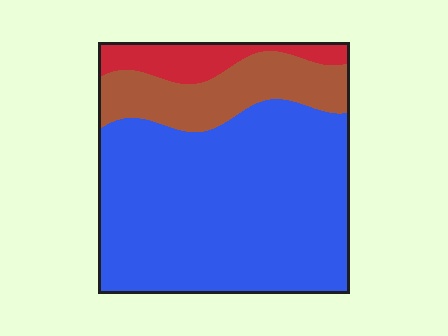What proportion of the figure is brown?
Brown takes up between a sixth and a third of the figure.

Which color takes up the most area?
Blue, at roughly 70%.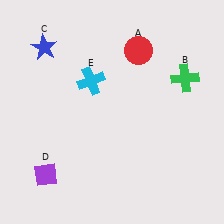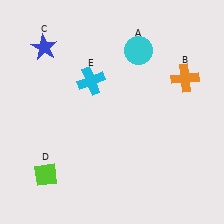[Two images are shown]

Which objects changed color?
A changed from red to cyan. B changed from green to orange. D changed from purple to lime.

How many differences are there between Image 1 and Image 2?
There are 3 differences between the two images.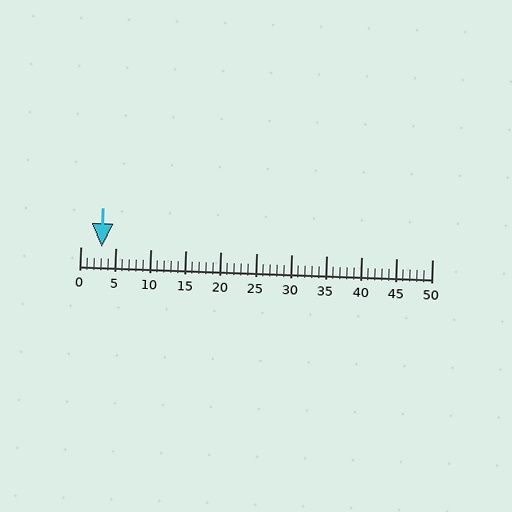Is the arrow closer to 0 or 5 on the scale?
The arrow is closer to 5.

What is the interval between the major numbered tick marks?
The major tick marks are spaced 5 units apart.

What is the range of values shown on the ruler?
The ruler shows values from 0 to 50.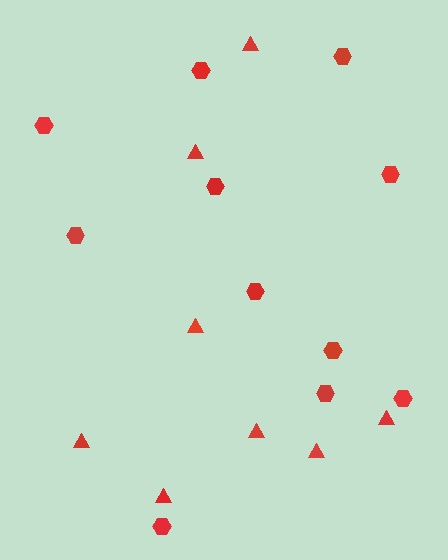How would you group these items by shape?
There are 2 groups: one group of triangles (8) and one group of hexagons (11).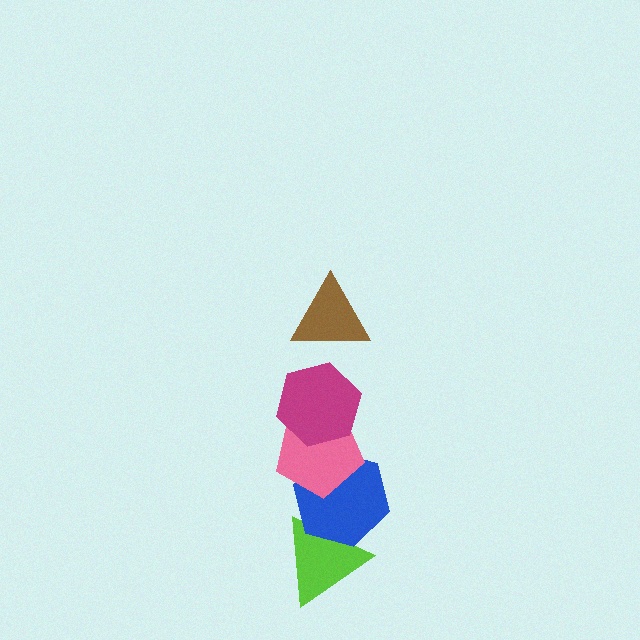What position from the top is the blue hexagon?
The blue hexagon is 4th from the top.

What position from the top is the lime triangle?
The lime triangle is 5th from the top.